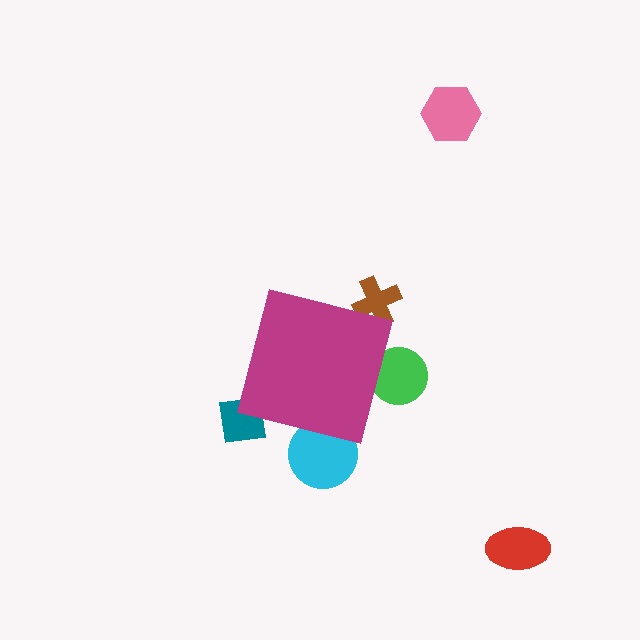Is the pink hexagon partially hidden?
No, the pink hexagon is fully visible.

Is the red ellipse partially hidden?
No, the red ellipse is fully visible.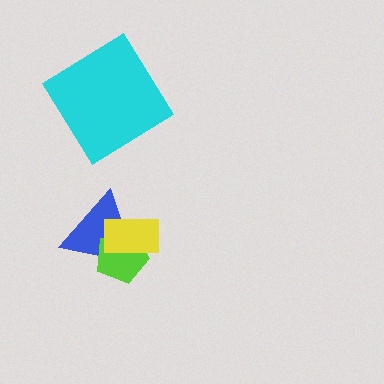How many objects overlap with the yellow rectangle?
2 objects overlap with the yellow rectangle.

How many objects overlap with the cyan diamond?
0 objects overlap with the cyan diamond.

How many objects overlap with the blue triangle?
2 objects overlap with the blue triangle.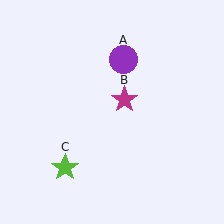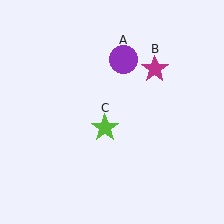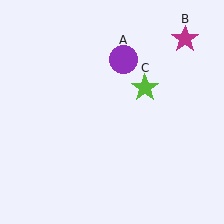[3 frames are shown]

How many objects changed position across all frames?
2 objects changed position: magenta star (object B), lime star (object C).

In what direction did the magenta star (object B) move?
The magenta star (object B) moved up and to the right.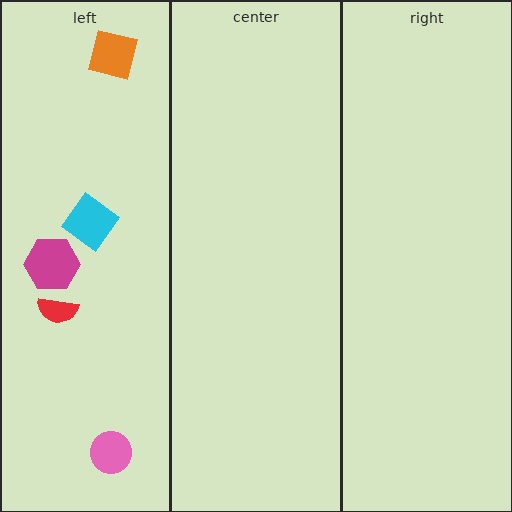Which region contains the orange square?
The left region.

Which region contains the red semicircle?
The left region.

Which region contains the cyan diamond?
The left region.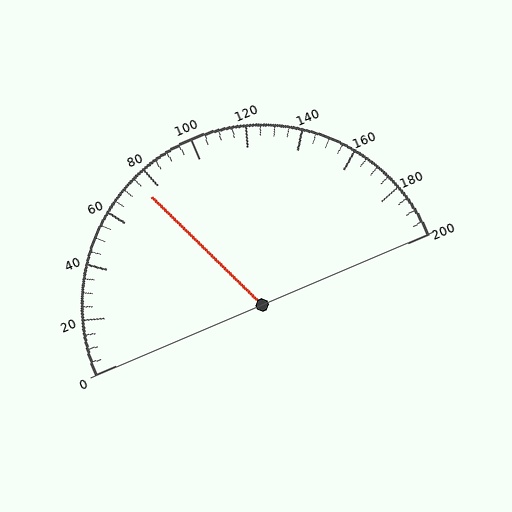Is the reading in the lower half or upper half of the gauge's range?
The reading is in the lower half of the range (0 to 200).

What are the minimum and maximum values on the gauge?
The gauge ranges from 0 to 200.